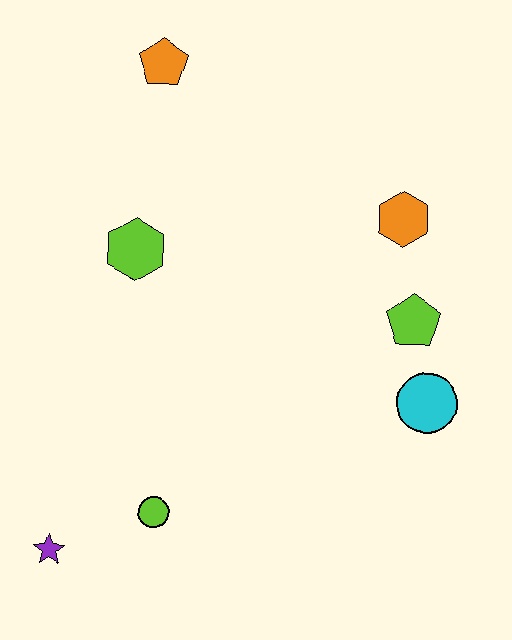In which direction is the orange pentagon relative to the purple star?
The orange pentagon is above the purple star.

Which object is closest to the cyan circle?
The lime pentagon is closest to the cyan circle.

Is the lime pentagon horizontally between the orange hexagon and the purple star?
No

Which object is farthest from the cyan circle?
The orange pentagon is farthest from the cyan circle.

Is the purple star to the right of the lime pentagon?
No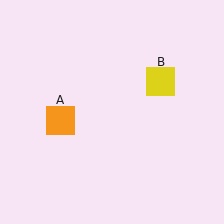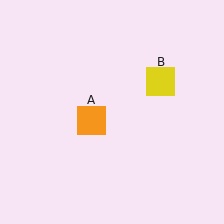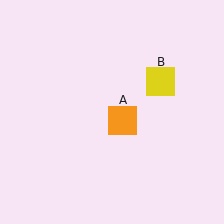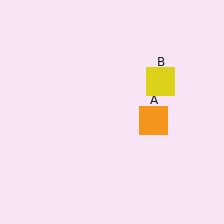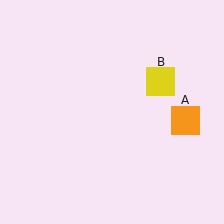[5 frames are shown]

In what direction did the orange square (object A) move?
The orange square (object A) moved right.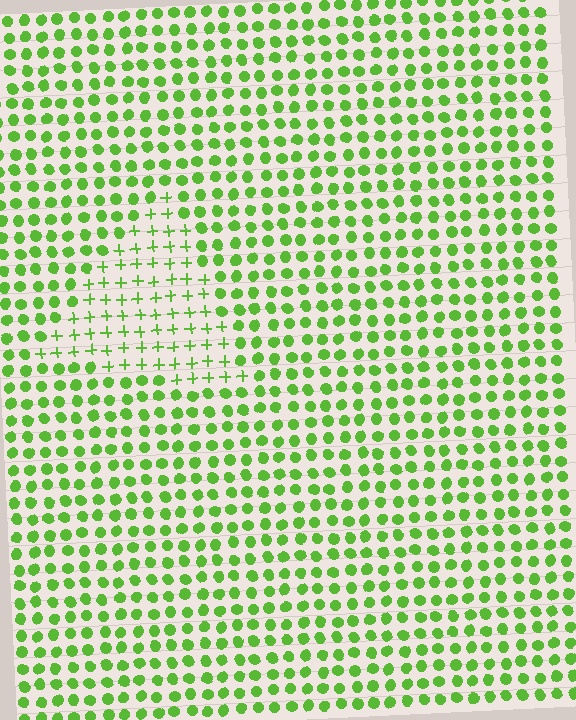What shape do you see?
I see a triangle.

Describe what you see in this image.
The image is filled with small lime elements arranged in a uniform grid. A triangle-shaped region contains plus signs, while the surrounding area contains circles. The boundary is defined purely by the change in element shape.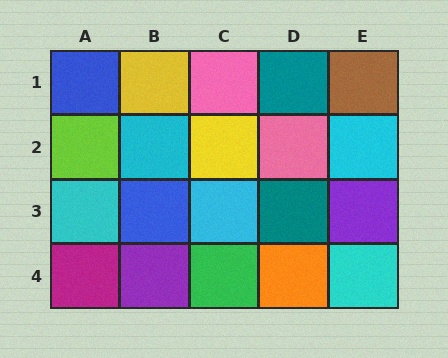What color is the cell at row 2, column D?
Pink.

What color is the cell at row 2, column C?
Yellow.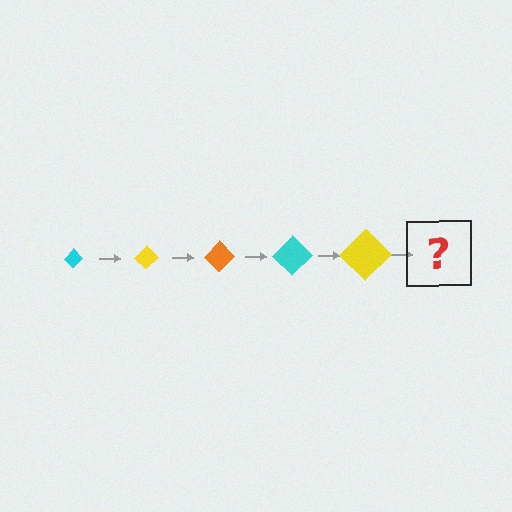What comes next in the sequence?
The next element should be an orange diamond, larger than the previous one.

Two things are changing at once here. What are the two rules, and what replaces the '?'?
The two rules are that the diamond grows larger each step and the color cycles through cyan, yellow, and orange. The '?' should be an orange diamond, larger than the previous one.